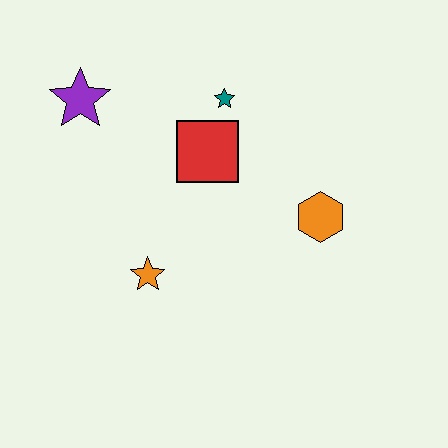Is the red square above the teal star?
No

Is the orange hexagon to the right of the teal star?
Yes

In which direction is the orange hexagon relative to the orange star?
The orange hexagon is to the right of the orange star.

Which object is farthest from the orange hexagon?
The purple star is farthest from the orange hexagon.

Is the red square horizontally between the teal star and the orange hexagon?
No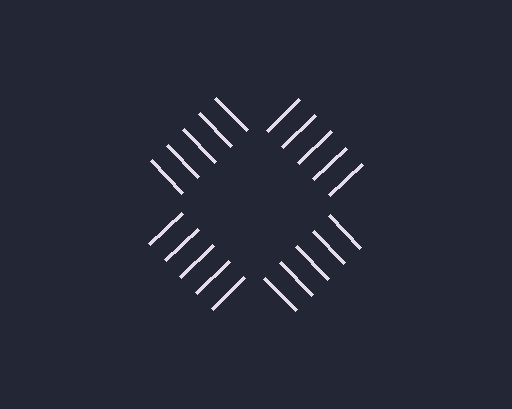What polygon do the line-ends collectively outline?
An illusory square — the line segments terminate on its edges but no continuous stroke is drawn.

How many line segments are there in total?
20 — 5 along each of the 4 edges.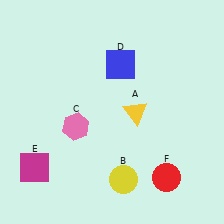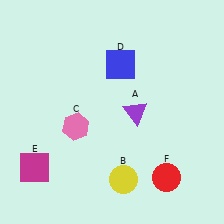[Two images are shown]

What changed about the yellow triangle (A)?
In Image 1, A is yellow. In Image 2, it changed to purple.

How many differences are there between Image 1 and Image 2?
There is 1 difference between the two images.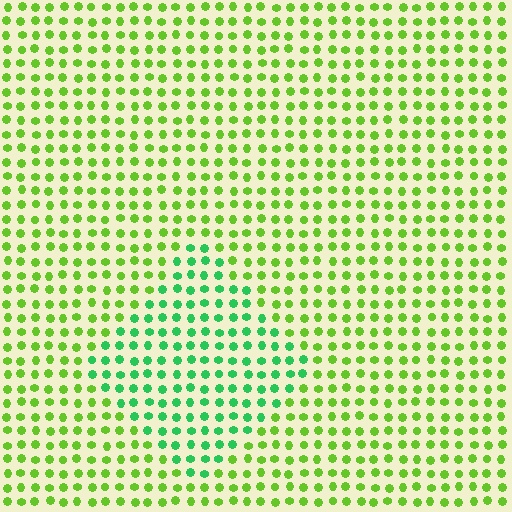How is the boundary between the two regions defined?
The boundary is defined purely by a slight shift in hue (about 41 degrees). Spacing, size, and orientation are identical on both sides.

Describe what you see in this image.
The image is filled with small lime elements in a uniform arrangement. A diamond-shaped region is visible where the elements are tinted to a slightly different hue, forming a subtle color boundary.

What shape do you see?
I see a diamond.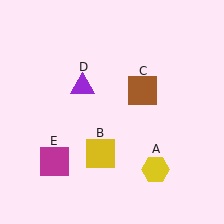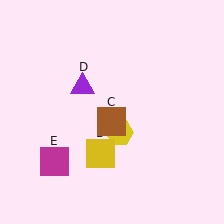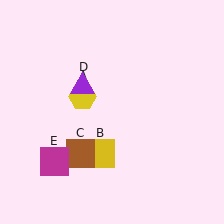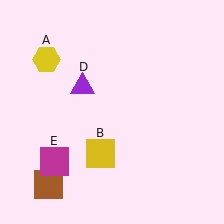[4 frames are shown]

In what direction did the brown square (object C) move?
The brown square (object C) moved down and to the left.